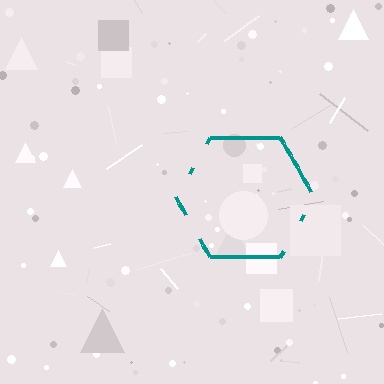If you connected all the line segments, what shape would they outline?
They would outline a hexagon.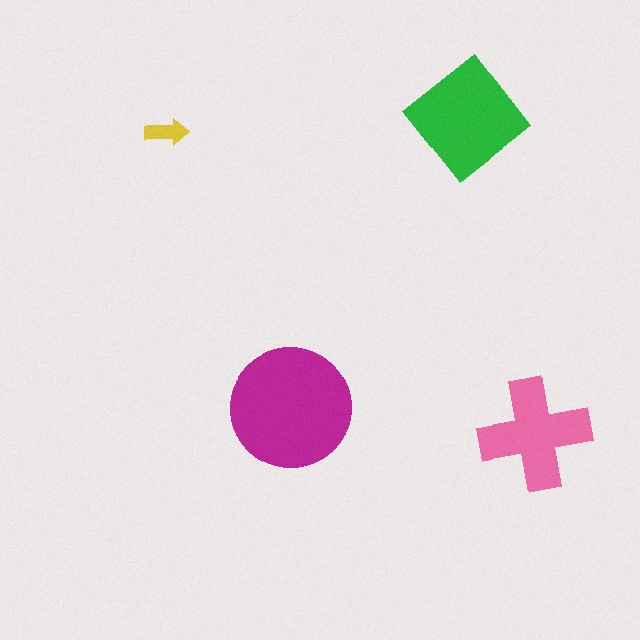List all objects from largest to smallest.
The magenta circle, the green diamond, the pink cross, the yellow arrow.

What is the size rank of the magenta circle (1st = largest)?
1st.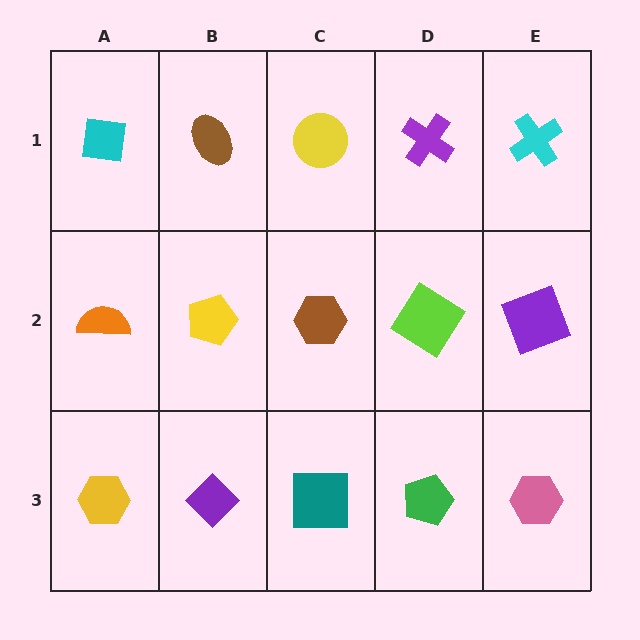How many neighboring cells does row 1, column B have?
3.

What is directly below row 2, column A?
A yellow hexagon.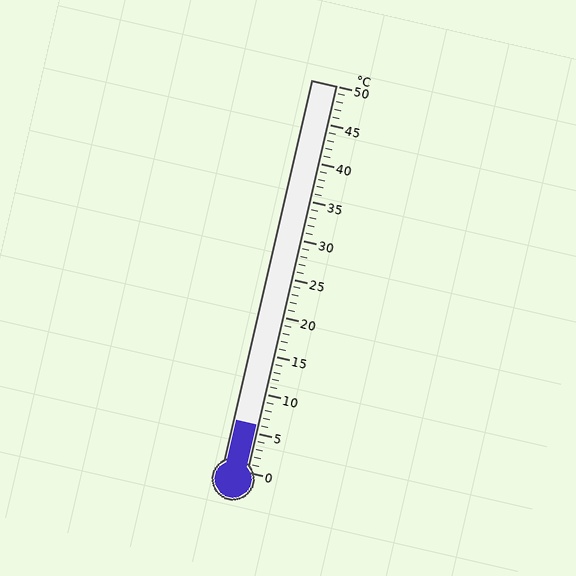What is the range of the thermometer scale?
The thermometer scale ranges from 0°C to 50°C.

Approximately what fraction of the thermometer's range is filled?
The thermometer is filled to approximately 10% of its range.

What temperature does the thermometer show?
The thermometer shows approximately 6°C.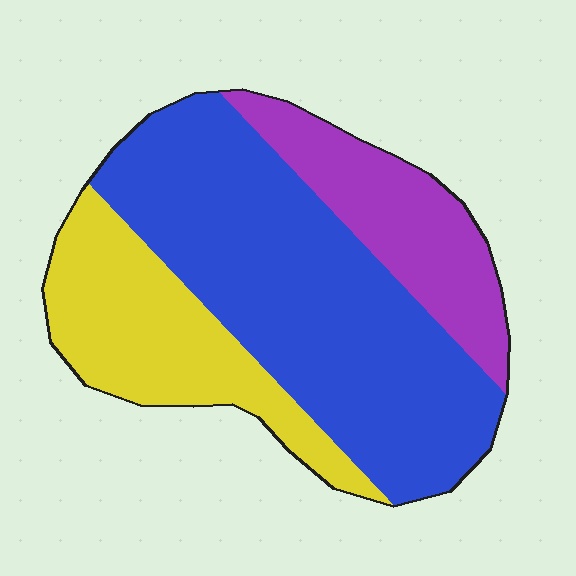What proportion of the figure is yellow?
Yellow takes up about one quarter (1/4) of the figure.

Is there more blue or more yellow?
Blue.